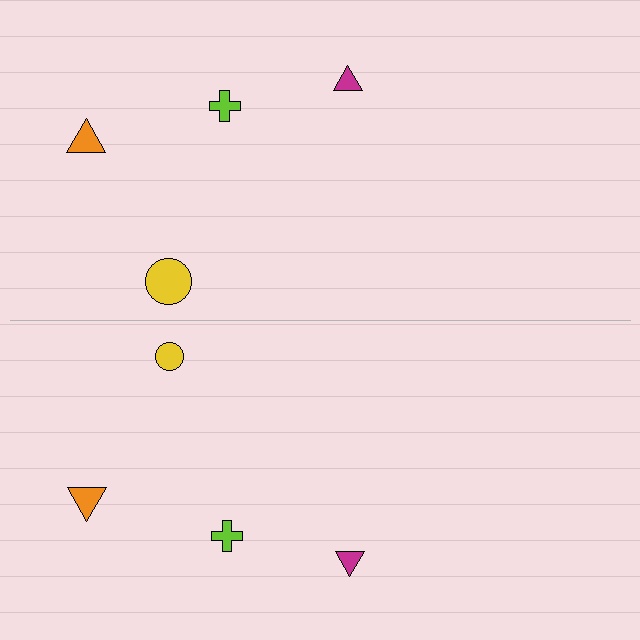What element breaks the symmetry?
The yellow circle on the bottom side has a different size than its mirror counterpart.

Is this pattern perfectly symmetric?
No, the pattern is not perfectly symmetric. The yellow circle on the bottom side has a different size than its mirror counterpart.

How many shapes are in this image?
There are 8 shapes in this image.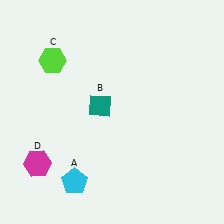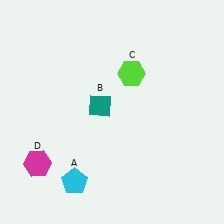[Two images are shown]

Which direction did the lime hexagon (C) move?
The lime hexagon (C) moved right.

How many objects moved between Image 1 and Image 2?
1 object moved between the two images.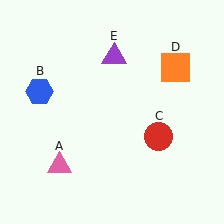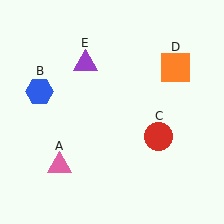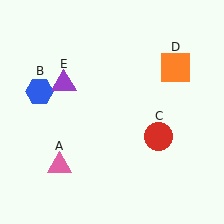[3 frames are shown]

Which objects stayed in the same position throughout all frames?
Pink triangle (object A) and blue hexagon (object B) and red circle (object C) and orange square (object D) remained stationary.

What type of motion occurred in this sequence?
The purple triangle (object E) rotated counterclockwise around the center of the scene.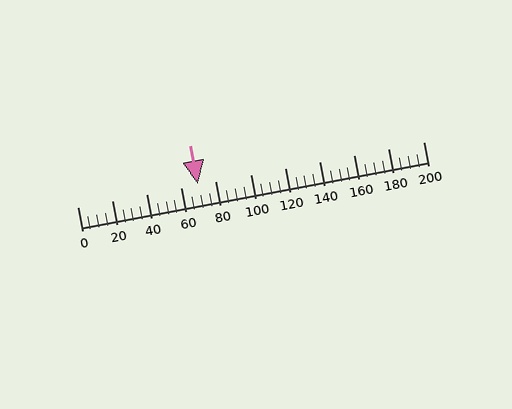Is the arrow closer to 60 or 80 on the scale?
The arrow is closer to 60.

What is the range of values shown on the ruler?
The ruler shows values from 0 to 200.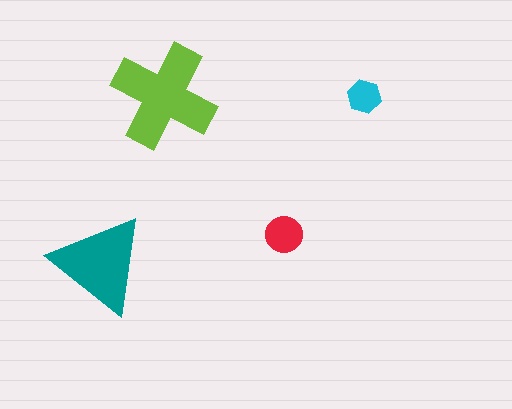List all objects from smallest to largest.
The cyan hexagon, the red circle, the teal triangle, the lime cross.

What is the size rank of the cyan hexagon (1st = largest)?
4th.